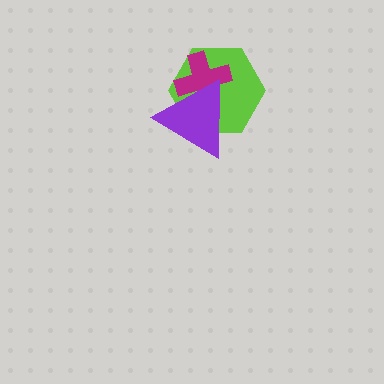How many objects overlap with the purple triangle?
2 objects overlap with the purple triangle.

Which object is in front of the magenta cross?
The purple triangle is in front of the magenta cross.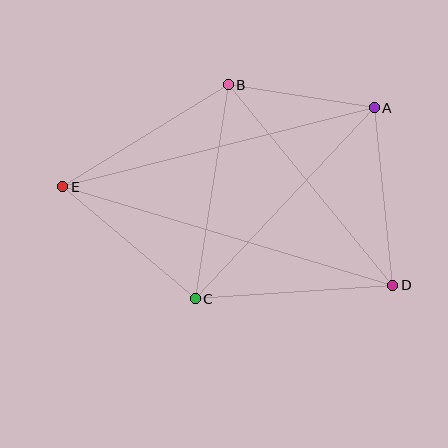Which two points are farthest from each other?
Points D and E are farthest from each other.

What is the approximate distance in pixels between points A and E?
The distance between A and E is approximately 322 pixels.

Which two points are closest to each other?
Points A and B are closest to each other.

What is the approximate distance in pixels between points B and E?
The distance between B and E is approximately 194 pixels.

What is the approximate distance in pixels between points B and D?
The distance between B and D is approximately 259 pixels.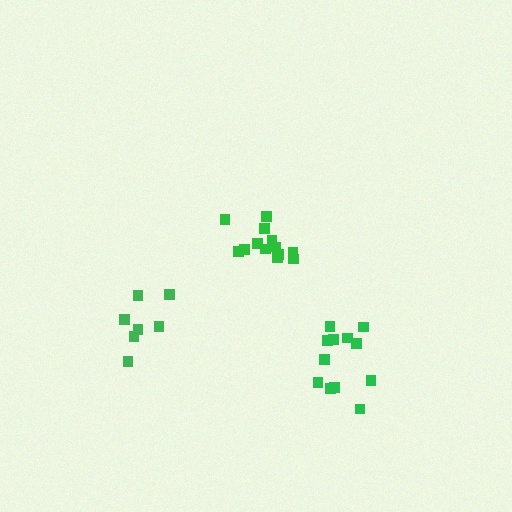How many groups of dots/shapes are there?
There are 3 groups.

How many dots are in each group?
Group 1: 12 dots, Group 2: 13 dots, Group 3: 7 dots (32 total).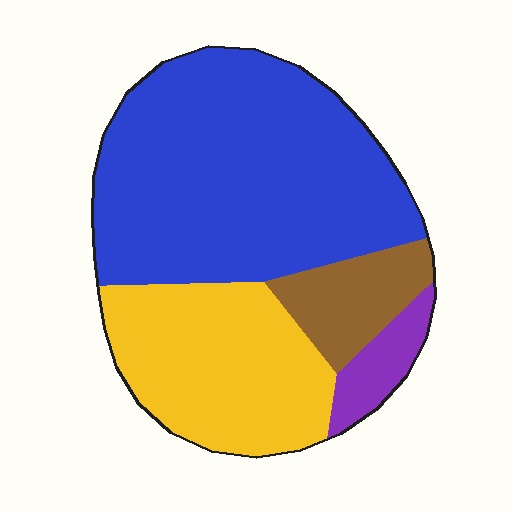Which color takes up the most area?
Blue, at roughly 55%.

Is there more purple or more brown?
Brown.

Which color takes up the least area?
Purple, at roughly 5%.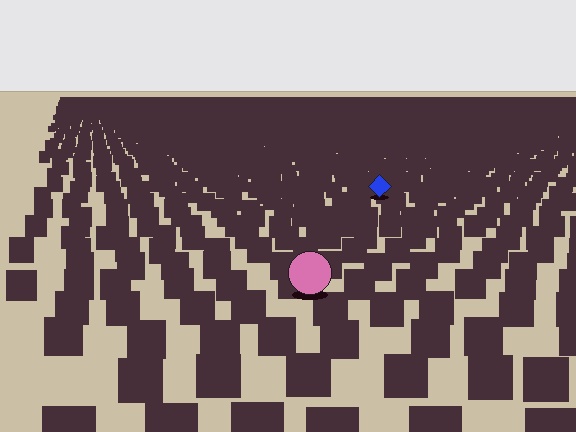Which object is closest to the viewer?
The pink circle is closest. The texture marks near it are larger and more spread out.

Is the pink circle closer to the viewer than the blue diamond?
Yes. The pink circle is closer — you can tell from the texture gradient: the ground texture is coarser near it.